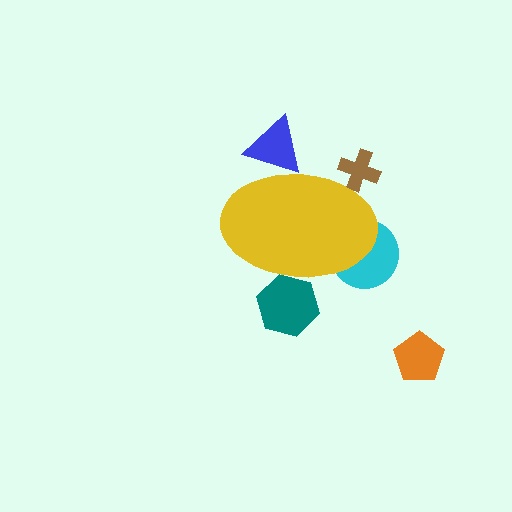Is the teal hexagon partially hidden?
Yes, the teal hexagon is partially hidden behind the yellow ellipse.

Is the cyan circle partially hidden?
Yes, the cyan circle is partially hidden behind the yellow ellipse.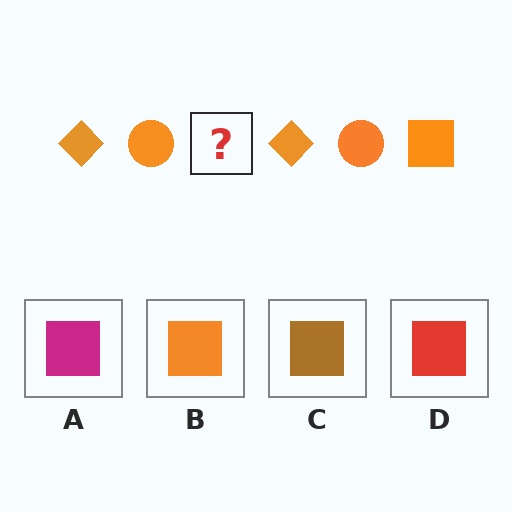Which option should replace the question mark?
Option B.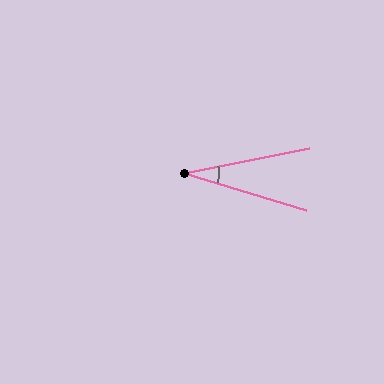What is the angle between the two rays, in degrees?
Approximately 28 degrees.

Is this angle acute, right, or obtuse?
It is acute.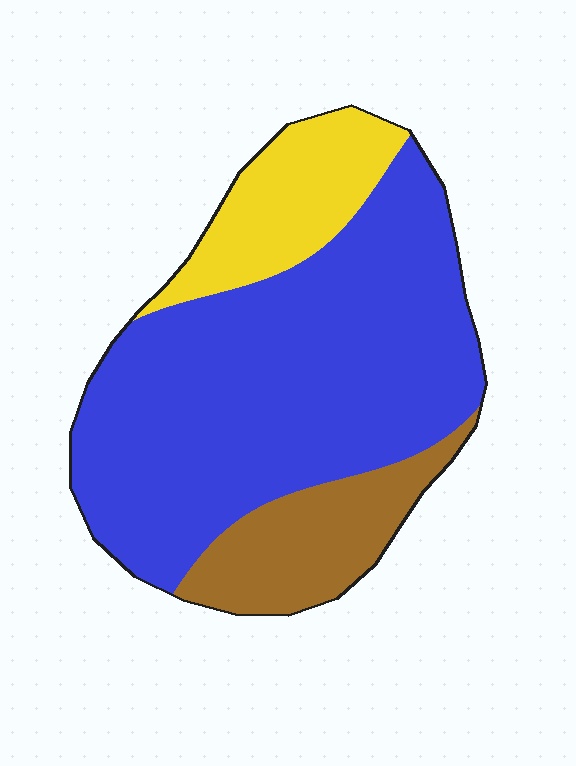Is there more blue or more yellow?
Blue.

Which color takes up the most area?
Blue, at roughly 65%.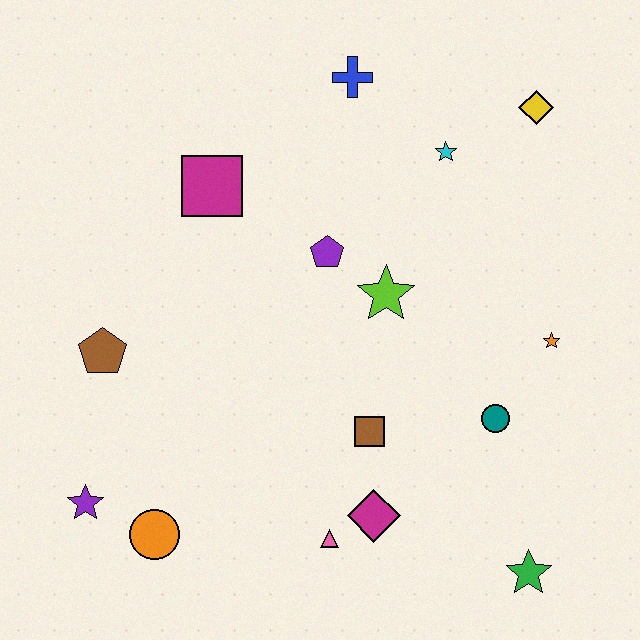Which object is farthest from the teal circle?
The purple star is farthest from the teal circle.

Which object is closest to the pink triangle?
The magenta diamond is closest to the pink triangle.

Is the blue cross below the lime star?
No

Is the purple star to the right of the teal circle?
No